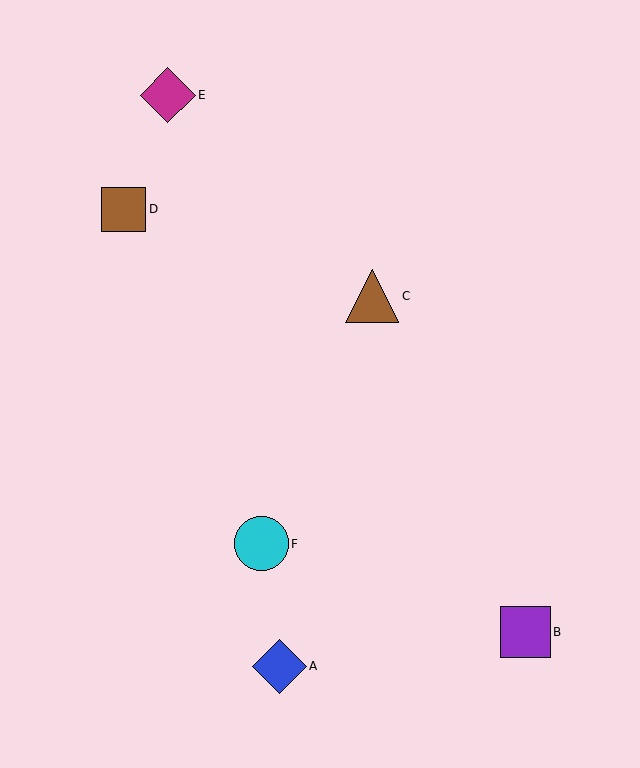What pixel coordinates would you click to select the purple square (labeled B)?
Click at (525, 632) to select the purple square B.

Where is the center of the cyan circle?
The center of the cyan circle is at (262, 544).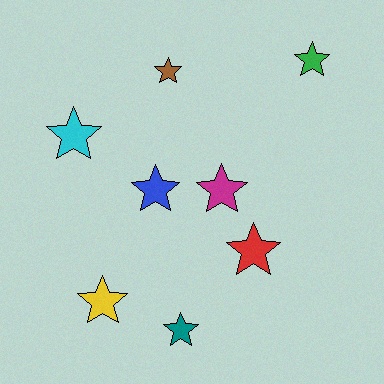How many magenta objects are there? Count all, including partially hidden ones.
There is 1 magenta object.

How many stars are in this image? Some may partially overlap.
There are 8 stars.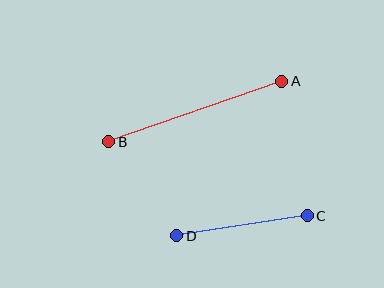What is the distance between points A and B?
The distance is approximately 183 pixels.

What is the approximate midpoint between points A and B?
The midpoint is at approximately (195, 111) pixels.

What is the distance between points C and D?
The distance is approximately 132 pixels.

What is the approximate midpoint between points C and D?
The midpoint is at approximately (242, 226) pixels.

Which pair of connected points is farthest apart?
Points A and B are farthest apart.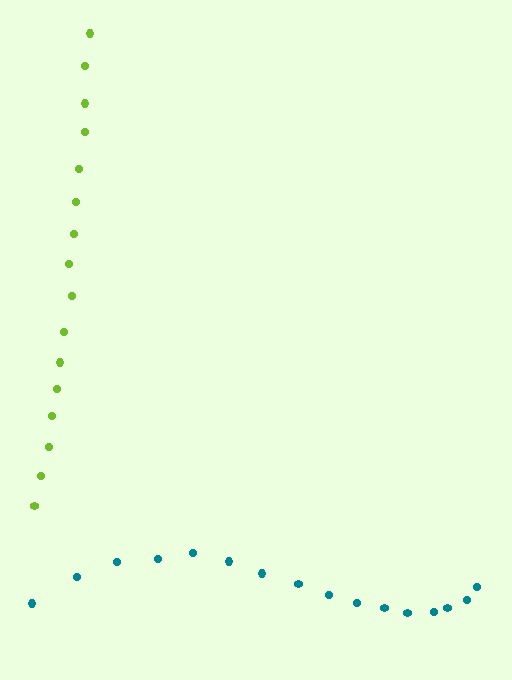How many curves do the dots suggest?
There are 2 distinct paths.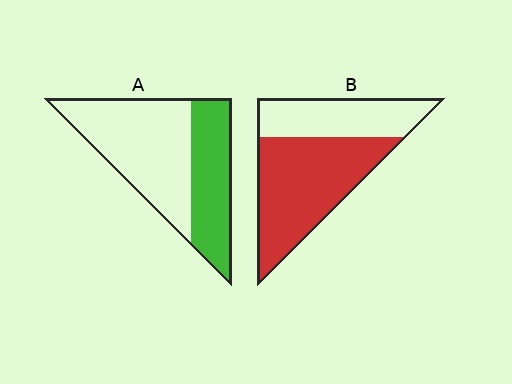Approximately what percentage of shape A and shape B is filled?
A is approximately 40% and B is approximately 65%.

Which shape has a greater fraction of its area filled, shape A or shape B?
Shape B.